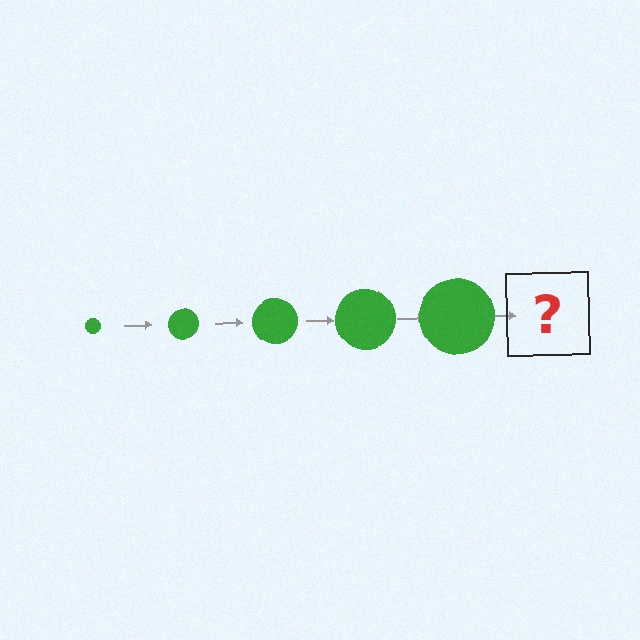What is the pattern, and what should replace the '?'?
The pattern is that the circle gets progressively larger each step. The '?' should be a green circle, larger than the previous one.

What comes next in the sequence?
The next element should be a green circle, larger than the previous one.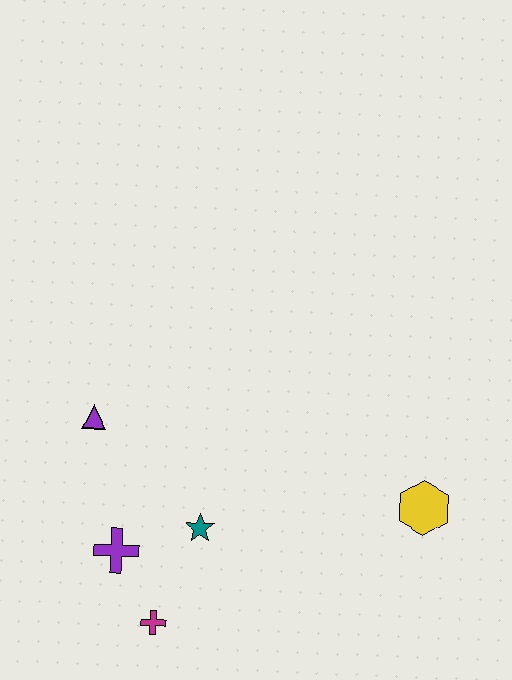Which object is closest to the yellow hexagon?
The teal star is closest to the yellow hexagon.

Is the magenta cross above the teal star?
No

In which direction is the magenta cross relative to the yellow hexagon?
The magenta cross is to the left of the yellow hexagon.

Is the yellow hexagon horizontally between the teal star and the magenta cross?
No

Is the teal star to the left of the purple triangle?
No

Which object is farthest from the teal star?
The yellow hexagon is farthest from the teal star.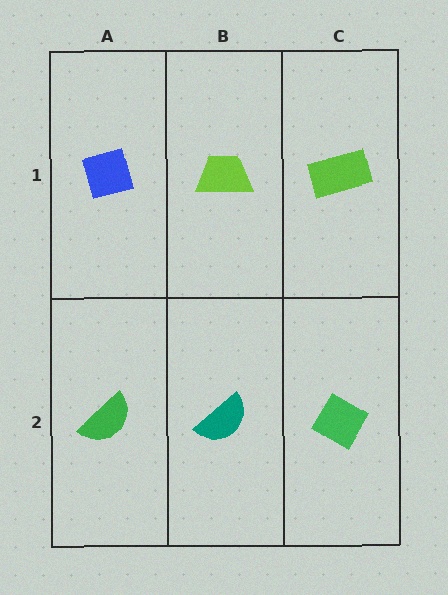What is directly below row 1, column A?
A green semicircle.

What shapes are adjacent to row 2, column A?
A blue diamond (row 1, column A), a teal semicircle (row 2, column B).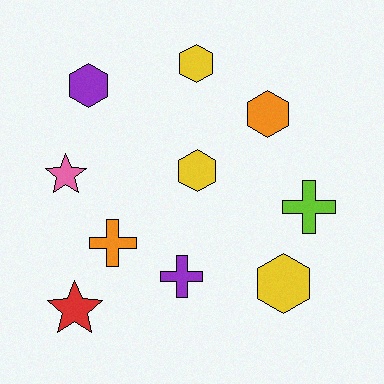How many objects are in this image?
There are 10 objects.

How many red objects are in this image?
There is 1 red object.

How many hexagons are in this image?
There are 5 hexagons.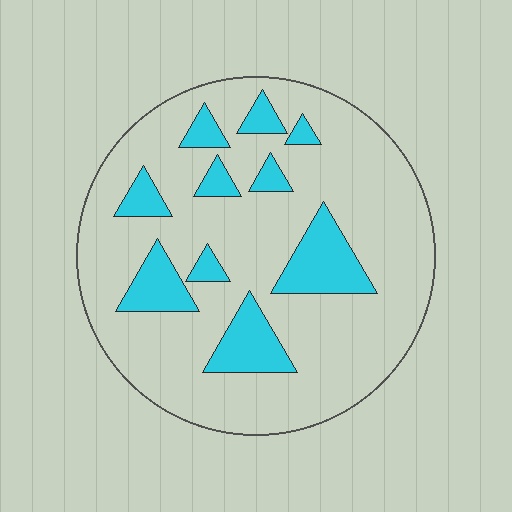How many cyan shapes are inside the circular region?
10.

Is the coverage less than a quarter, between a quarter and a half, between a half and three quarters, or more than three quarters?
Less than a quarter.